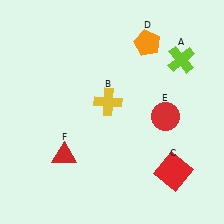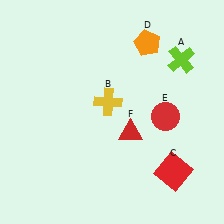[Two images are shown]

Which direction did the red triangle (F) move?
The red triangle (F) moved right.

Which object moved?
The red triangle (F) moved right.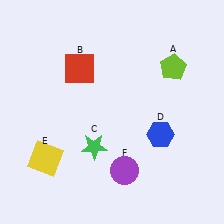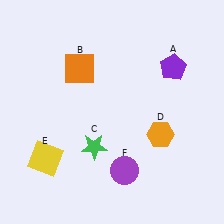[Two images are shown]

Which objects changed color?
A changed from lime to purple. B changed from red to orange. D changed from blue to orange.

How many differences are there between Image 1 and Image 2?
There are 3 differences between the two images.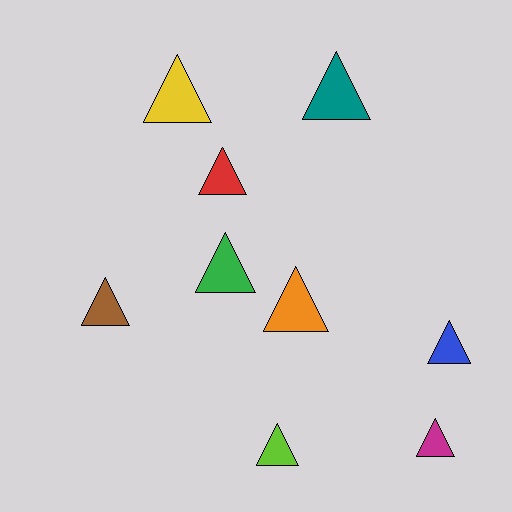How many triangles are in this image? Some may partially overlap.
There are 9 triangles.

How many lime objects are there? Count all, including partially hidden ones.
There is 1 lime object.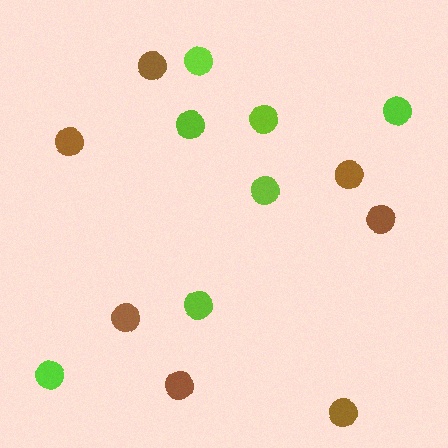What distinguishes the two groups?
There are 2 groups: one group of brown circles (7) and one group of lime circles (7).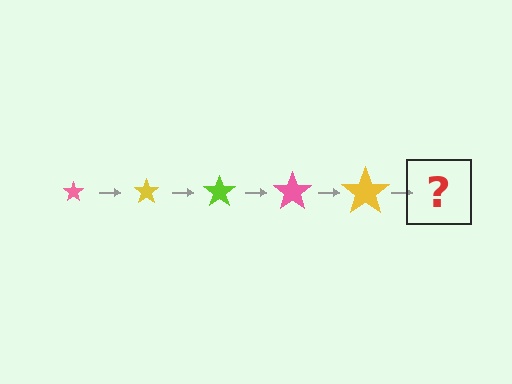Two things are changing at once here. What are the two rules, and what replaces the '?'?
The two rules are that the star grows larger each step and the color cycles through pink, yellow, and lime. The '?' should be a lime star, larger than the previous one.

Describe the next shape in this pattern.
It should be a lime star, larger than the previous one.